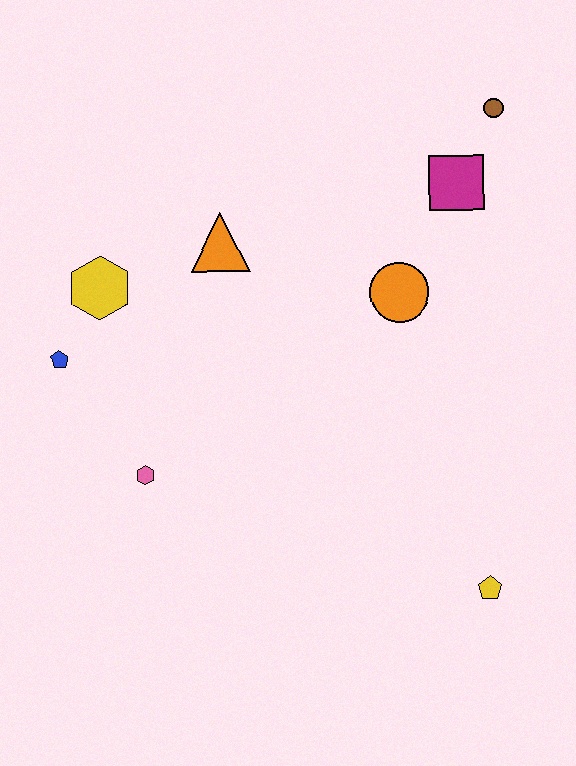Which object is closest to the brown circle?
The magenta square is closest to the brown circle.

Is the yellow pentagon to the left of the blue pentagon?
No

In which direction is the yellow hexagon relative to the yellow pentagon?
The yellow hexagon is to the left of the yellow pentagon.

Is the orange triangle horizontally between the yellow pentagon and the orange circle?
No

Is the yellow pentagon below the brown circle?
Yes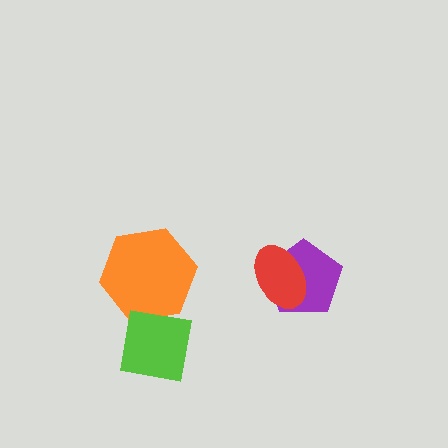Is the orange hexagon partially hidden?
Yes, it is partially covered by another shape.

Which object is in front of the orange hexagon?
The lime square is in front of the orange hexagon.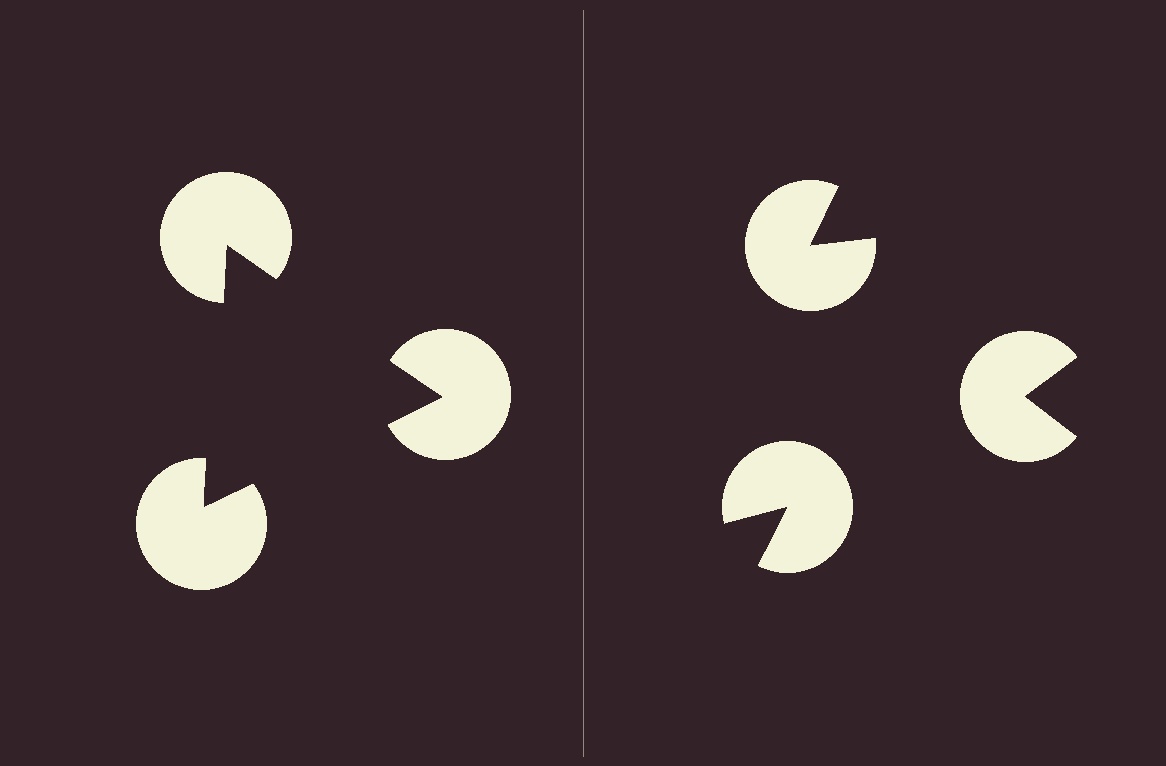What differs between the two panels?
The pac-man discs are positioned identically on both sides; only the wedge orientations differ. On the left they align to a triangle; on the right they are misaligned.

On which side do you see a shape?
An illusory triangle appears on the left side. On the right side the wedge cuts are rotated, so no coherent shape forms.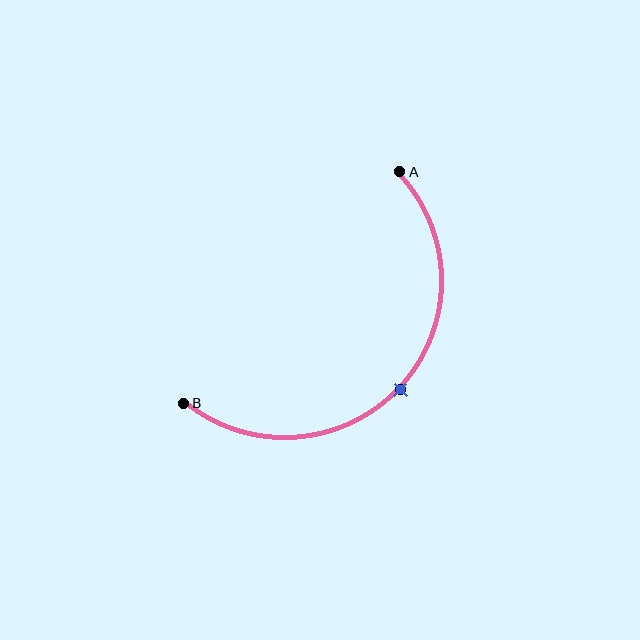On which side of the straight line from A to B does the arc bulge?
The arc bulges below and to the right of the straight line connecting A and B.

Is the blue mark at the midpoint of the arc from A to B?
Yes. The blue mark lies on the arc at equal arc-length from both A and B — it is the arc midpoint.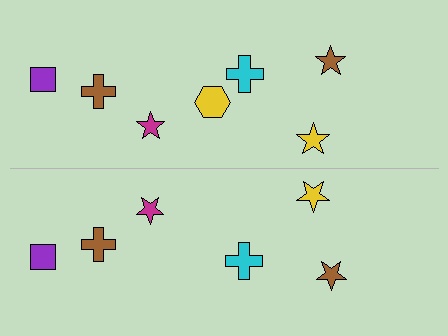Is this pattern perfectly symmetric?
No, the pattern is not perfectly symmetric. A yellow hexagon is missing from the bottom side.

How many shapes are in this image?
There are 13 shapes in this image.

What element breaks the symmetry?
A yellow hexagon is missing from the bottom side.